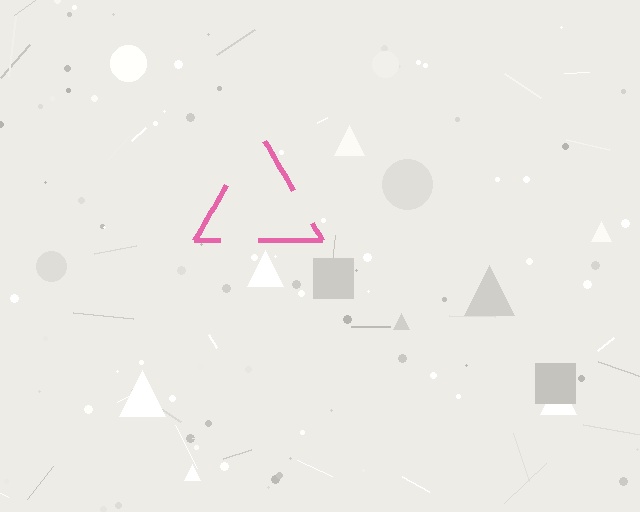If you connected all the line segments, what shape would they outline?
They would outline a triangle.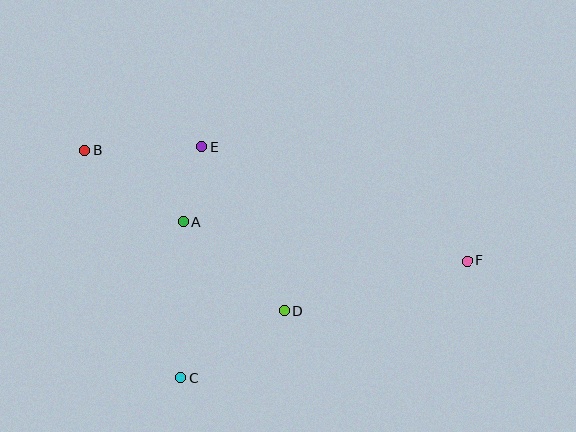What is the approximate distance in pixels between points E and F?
The distance between E and F is approximately 289 pixels.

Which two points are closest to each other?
Points A and E are closest to each other.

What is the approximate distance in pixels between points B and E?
The distance between B and E is approximately 117 pixels.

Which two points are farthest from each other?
Points B and F are farthest from each other.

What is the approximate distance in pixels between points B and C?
The distance between B and C is approximately 248 pixels.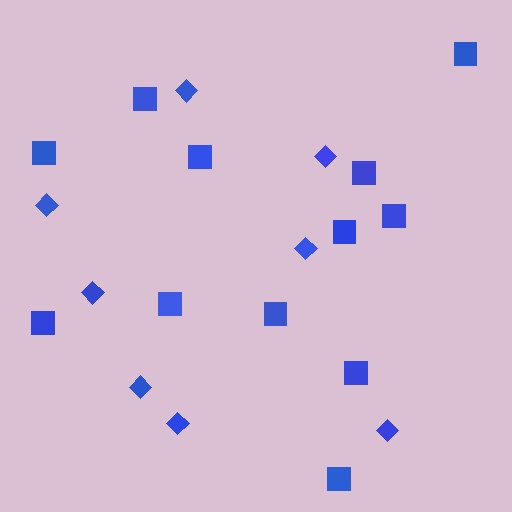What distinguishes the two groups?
There are 2 groups: one group of squares (12) and one group of diamonds (8).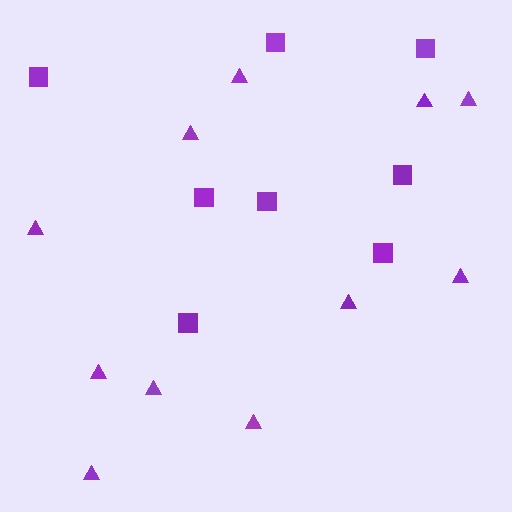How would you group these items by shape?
There are 2 groups: one group of squares (8) and one group of triangles (11).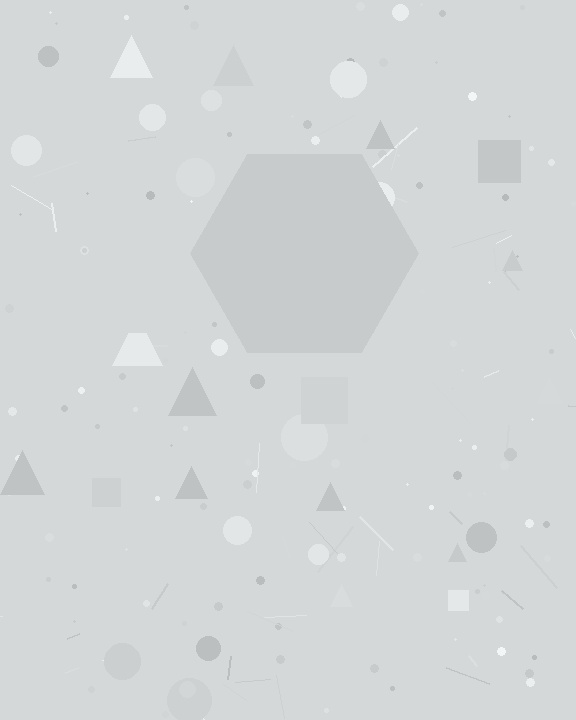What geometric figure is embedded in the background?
A hexagon is embedded in the background.